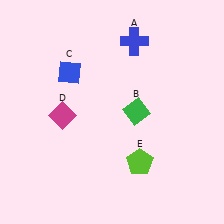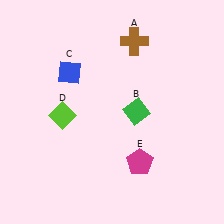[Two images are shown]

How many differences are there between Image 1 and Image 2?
There are 3 differences between the two images.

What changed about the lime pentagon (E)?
In Image 1, E is lime. In Image 2, it changed to magenta.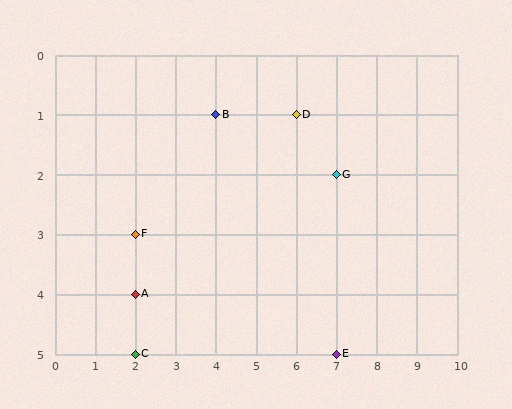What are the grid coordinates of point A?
Point A is at grid coordinates (2, 4).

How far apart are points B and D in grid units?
Points B and D are 2 columns apart.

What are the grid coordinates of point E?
Point E is at grid coordinates (7, 5).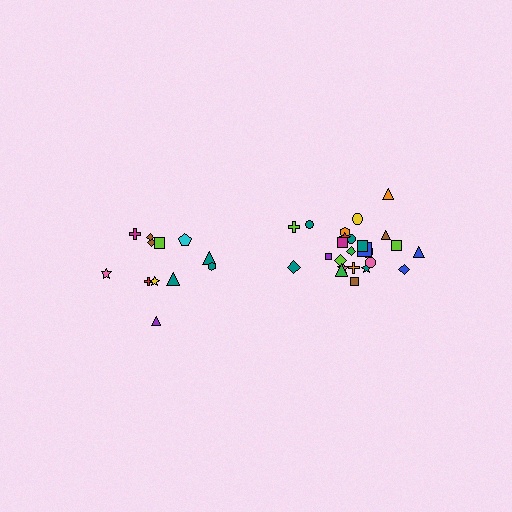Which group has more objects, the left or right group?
The right group.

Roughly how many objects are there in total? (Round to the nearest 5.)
Roughly 35 objects in total.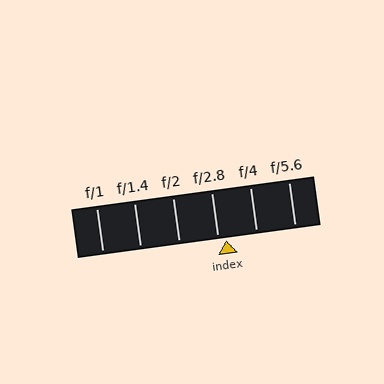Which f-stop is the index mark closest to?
The index mark is closest to f/2.8.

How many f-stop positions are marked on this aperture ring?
There are 6 f-stop positions marked.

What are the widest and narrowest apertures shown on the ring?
The widest aperture shown is f/1 and the narrowest is f/5.6.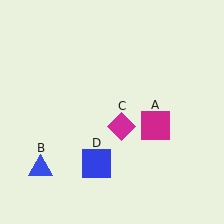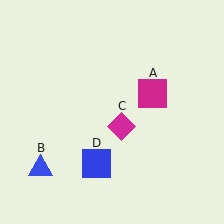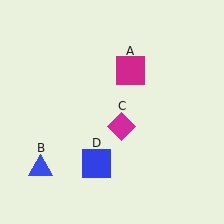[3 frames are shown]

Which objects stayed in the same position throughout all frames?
Blue triangle (object B) and magenta diamond (object C) and blue square (object D) remained stationary.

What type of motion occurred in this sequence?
The magenta square (object A) rotated counterclockwise around the center of the scene.